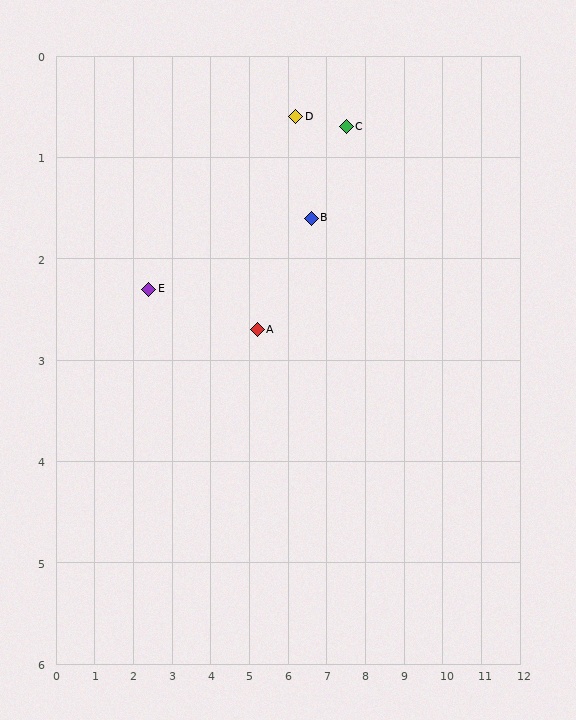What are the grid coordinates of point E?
Point E is at approximately (2.4, 2.3).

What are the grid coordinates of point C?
Point C is at approximately (7.5, 0.7).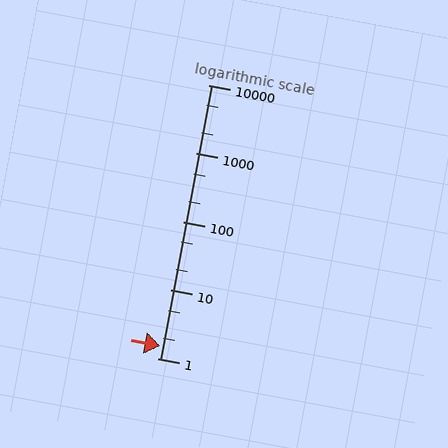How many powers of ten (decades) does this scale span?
The scale spans 4 decades, from 1 to 10000.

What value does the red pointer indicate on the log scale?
The pointer indicates approximately 1.5.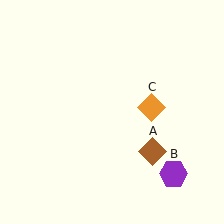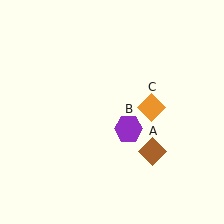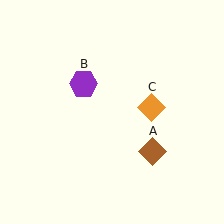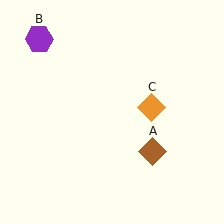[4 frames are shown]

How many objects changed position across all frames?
1 object changed position: purple hexagon (object B).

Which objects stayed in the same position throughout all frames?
Brown diamond (object A) and orange diamond (object C) remained stationary.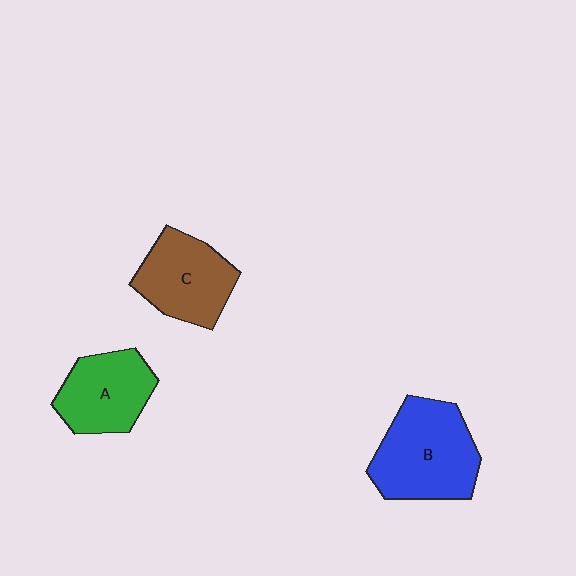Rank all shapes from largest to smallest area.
From largest to smallest: B (blue), C (brown), A (green).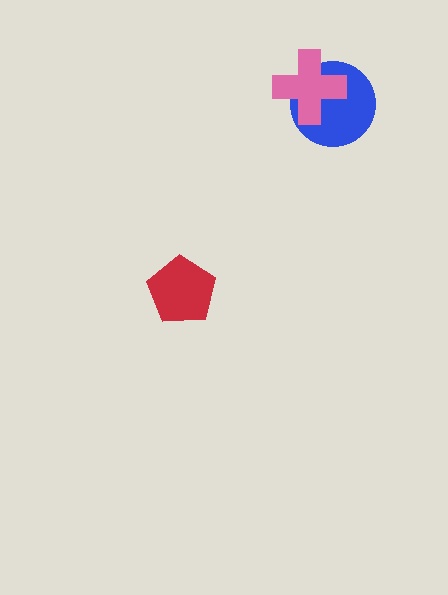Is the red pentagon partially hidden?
No, no other shape covers it.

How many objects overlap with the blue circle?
1 object overlaps with the blue circle.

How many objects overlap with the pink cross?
1 object overlaps with the pink cross.